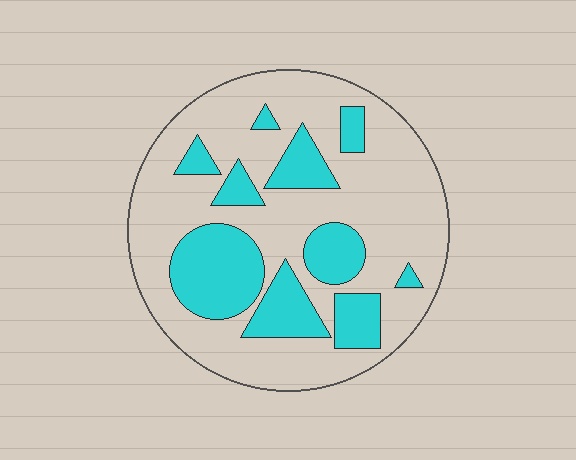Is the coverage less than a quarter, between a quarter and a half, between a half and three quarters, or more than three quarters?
Between a quarter and a half.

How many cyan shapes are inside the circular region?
10.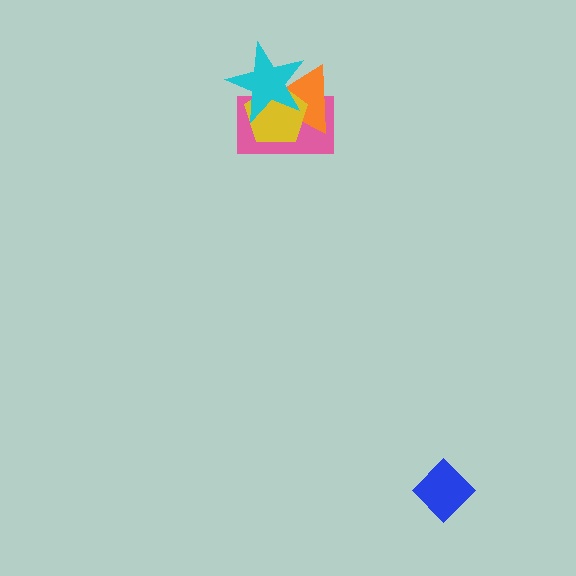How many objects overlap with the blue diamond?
0 objects overlap with the blue diamond.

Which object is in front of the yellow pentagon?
The cyan star is in front of the yellow pentagon.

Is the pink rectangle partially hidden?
Yes, it is partially covered by another shape.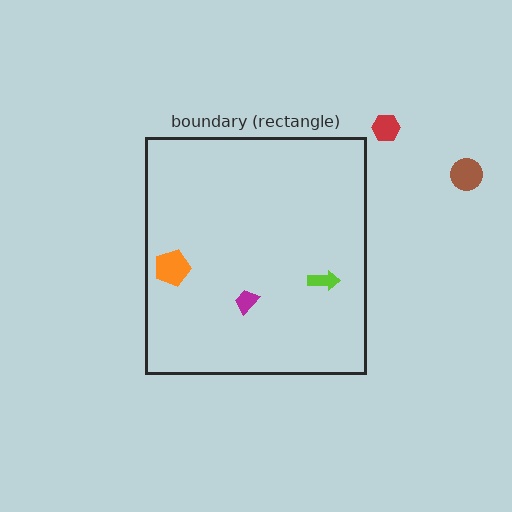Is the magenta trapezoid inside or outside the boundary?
Inside.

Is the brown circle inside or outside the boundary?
Outside.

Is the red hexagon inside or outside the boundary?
Outside.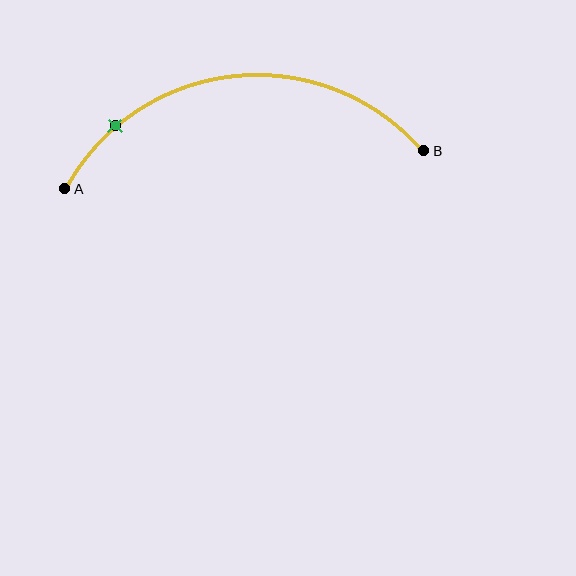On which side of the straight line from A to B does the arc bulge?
The arc bulges above the straight line connecting A and B.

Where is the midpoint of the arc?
The arc midpoint is the point on the curve farthest from the straight line joining A and B. It sits above that line.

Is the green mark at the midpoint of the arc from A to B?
No. The green mark lies on the arc but is closer to endpoint A. The arc midpoint would be at the point on the curve equidistant along the arc from both A and B.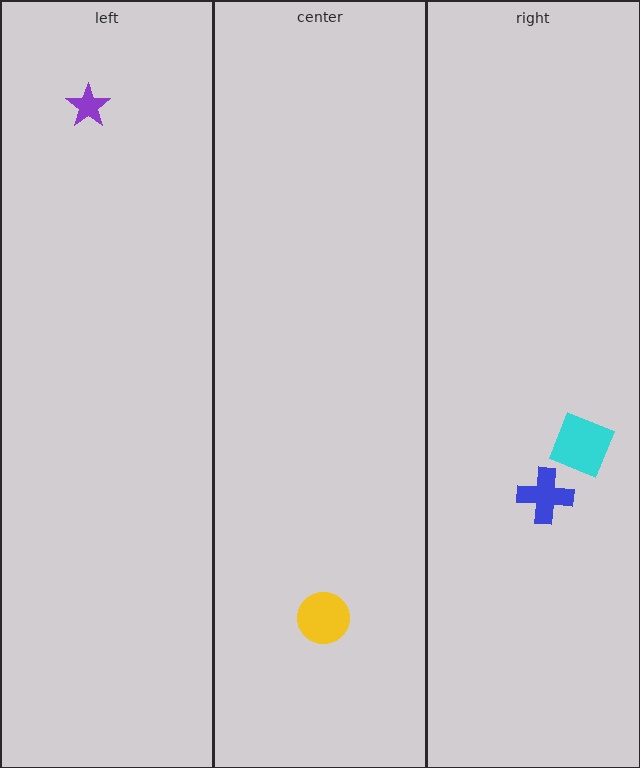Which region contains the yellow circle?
The center region.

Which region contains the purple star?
The left region.